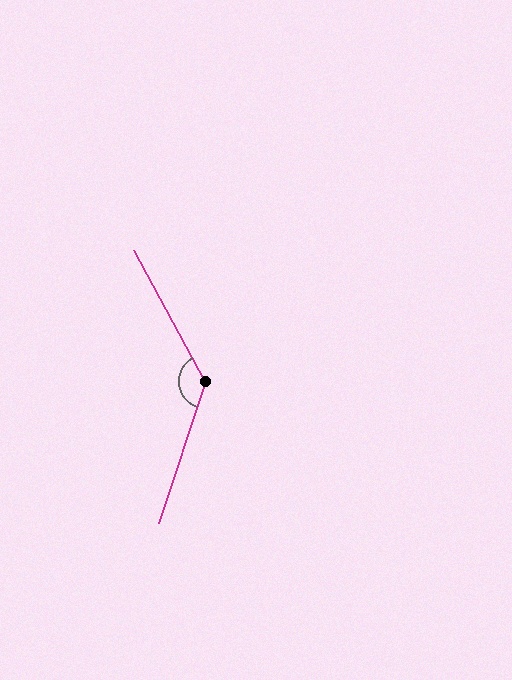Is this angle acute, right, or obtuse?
It is obtuse.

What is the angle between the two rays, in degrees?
Approximately 134 degrees.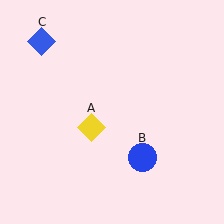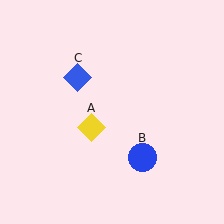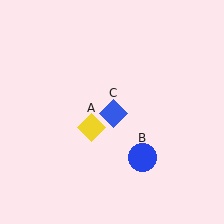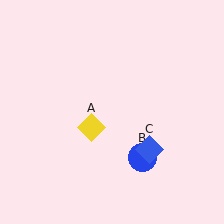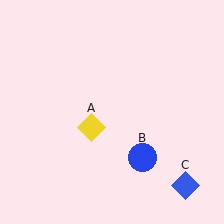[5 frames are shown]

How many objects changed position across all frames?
1 object changed position: blue diamond (object C).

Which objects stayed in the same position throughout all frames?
Yellow diamond (object A) and blue circle (object B) remained stationary.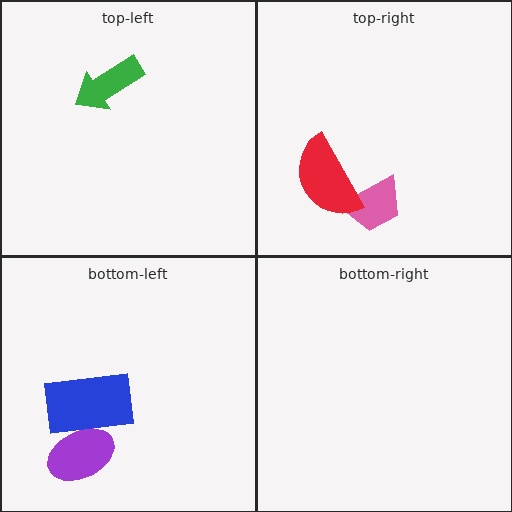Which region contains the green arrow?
The top-left region.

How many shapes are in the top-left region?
1.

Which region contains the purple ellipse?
The bottom-left region.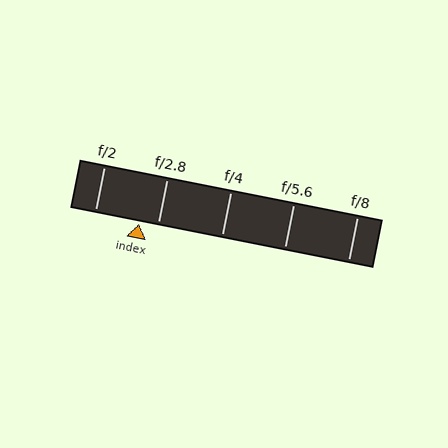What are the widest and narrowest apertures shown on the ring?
The widest aperture shown is f/2 and the narrowest is f/8.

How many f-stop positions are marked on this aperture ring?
There are 5 f-stop positions marked.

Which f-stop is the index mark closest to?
The index mark is closest to f/2.8.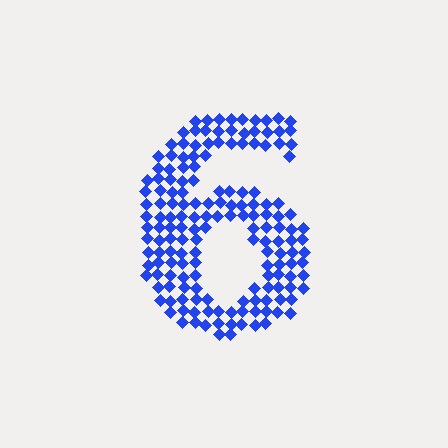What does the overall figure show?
The overall figure shows the digit 6.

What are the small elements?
The small elements are diamonds.